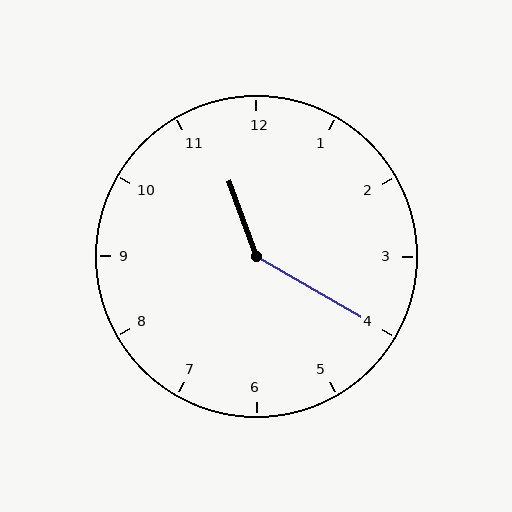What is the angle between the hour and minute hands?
Approximately 140 degrees.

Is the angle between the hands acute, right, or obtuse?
It is obtuse.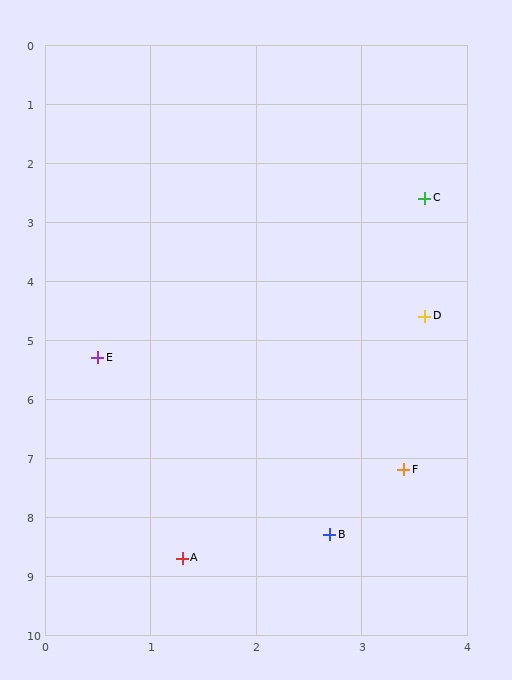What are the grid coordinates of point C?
Point C is at approximately (3.6, 2.6).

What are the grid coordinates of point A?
Point A is at approximately (1.3, 8.7).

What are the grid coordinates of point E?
Point E is at approximately (0.5, 5.3).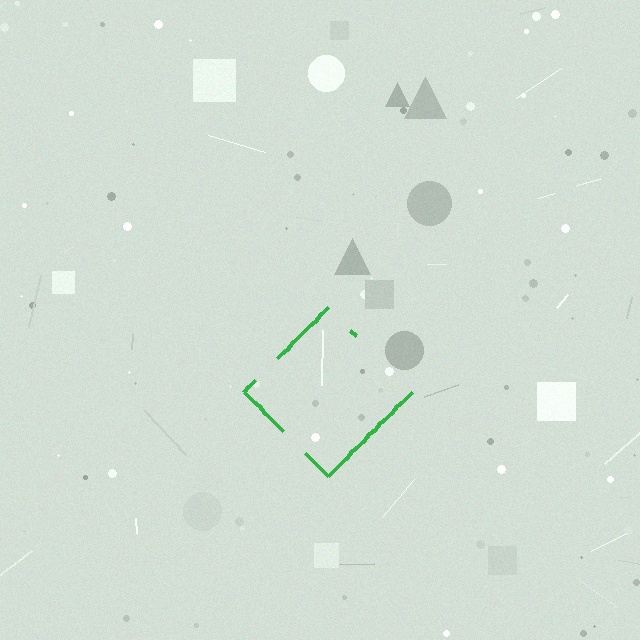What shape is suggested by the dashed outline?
The dashed outline suggests a diamond.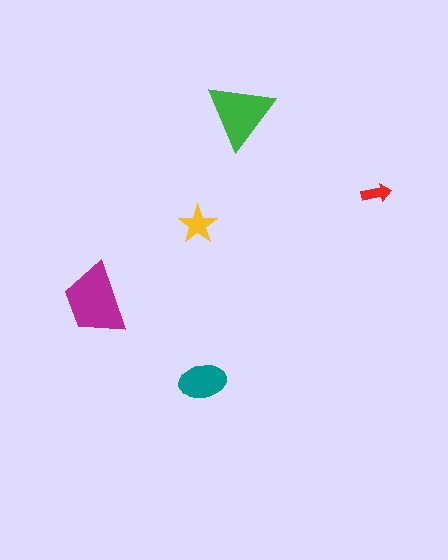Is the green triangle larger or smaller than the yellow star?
Larger.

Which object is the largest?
The magenta trapezoid.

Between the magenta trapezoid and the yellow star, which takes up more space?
The magenta trapezoid.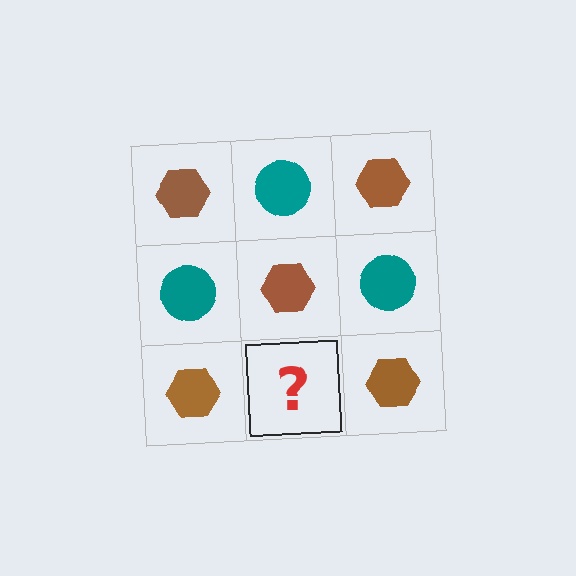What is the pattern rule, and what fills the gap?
The rule is that it alternates brown hexagon and teal circle in a checkerboard pattern. The gap should be filled with a teal circle.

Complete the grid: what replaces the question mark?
The question mark should be replaced with a teal circle.